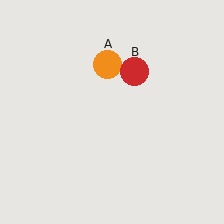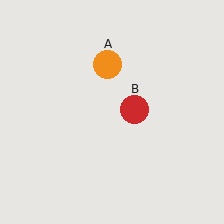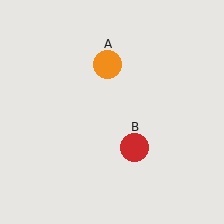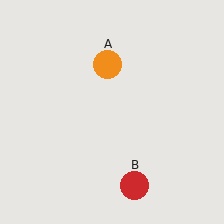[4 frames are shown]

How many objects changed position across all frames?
1 object changed position: red circle (object B).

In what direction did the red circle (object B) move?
The red circle (object B) moved down.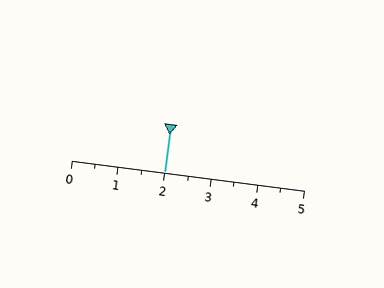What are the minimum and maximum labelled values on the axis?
The axis runs from 0 to 5.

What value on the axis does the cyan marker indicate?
The marker indicates approximately 2.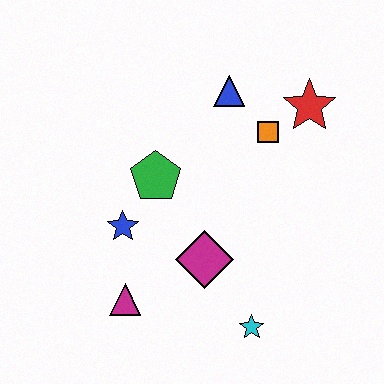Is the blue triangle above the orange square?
Yes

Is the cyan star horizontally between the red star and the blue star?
Yes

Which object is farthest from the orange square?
The magenta triangle is farthest from the orange square.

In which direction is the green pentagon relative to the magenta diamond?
The green pentagon is above the magenta diamond.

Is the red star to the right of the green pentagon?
Yes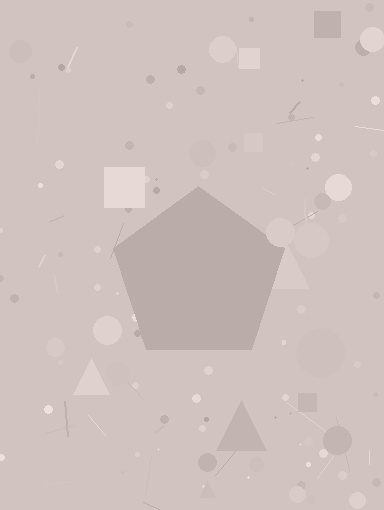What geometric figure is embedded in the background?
A pentagon is embedded in the background.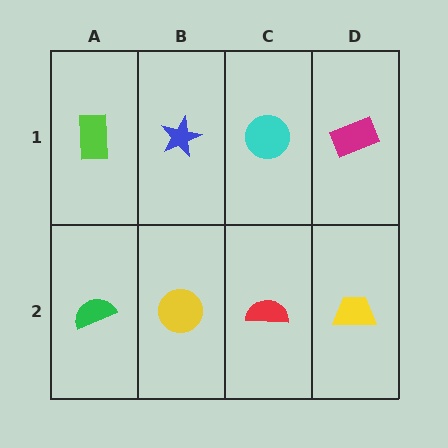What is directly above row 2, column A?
A lime rectangle.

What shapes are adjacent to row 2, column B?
A blue star (row 1, column B), a green semicircle (row 2, column A), a red semicircle (row 2, column C).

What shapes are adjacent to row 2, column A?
A lime rectangle (row 1, column A), a yellow circle (row 2, column B).